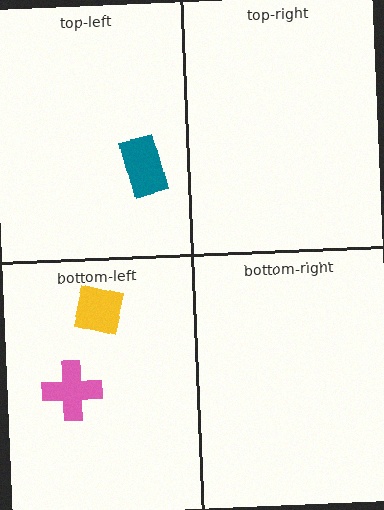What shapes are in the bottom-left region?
The pink cross, the yellow square.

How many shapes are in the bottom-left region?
2.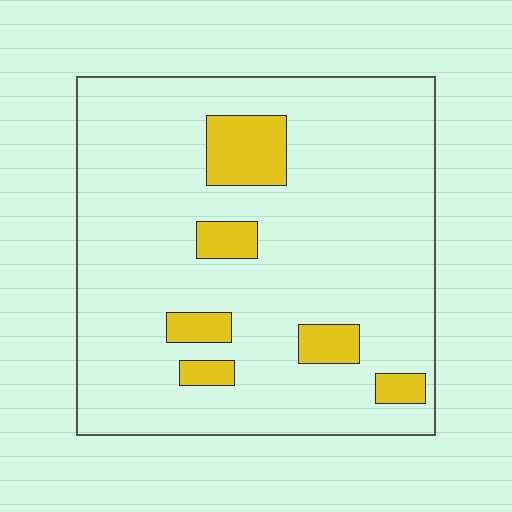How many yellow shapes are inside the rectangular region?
6.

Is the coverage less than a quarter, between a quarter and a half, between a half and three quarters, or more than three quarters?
Less than a quarter.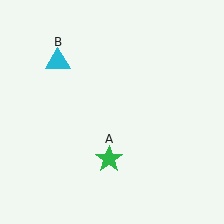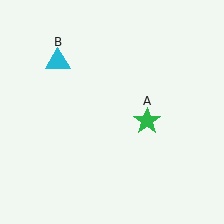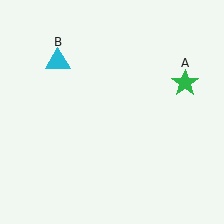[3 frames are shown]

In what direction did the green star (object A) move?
The green star (object A) moved up and to the right.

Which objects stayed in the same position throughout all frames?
Cyan triangle (object B) remained stationary.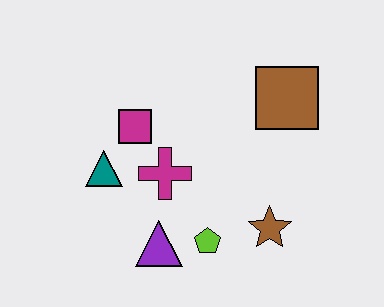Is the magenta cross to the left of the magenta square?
No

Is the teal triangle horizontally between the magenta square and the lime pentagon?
No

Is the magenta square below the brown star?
No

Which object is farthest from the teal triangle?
The brown square is farthest from the teal triangle.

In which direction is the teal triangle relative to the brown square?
The teal triangle is to the left of the brown square.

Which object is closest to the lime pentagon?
The purple triangle is closest to the lime pentagon.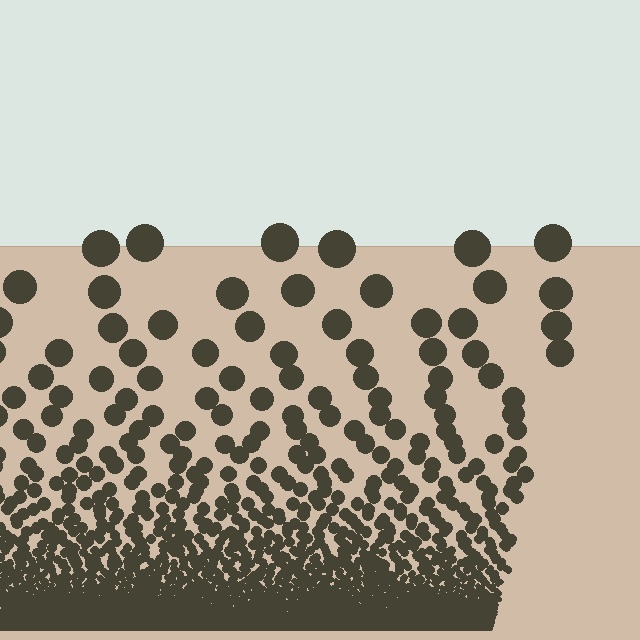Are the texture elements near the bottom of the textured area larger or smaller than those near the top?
Smaller. The gradient is inverted — elements near the bottom are smaller and denser.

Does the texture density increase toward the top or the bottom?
Density increases toward the bottom.